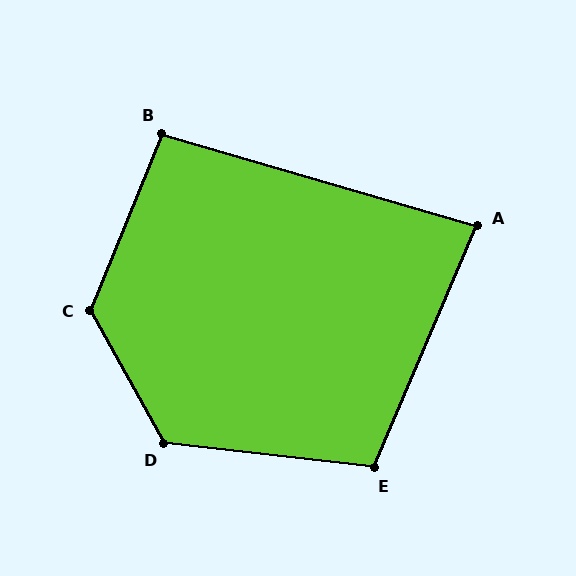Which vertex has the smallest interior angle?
A, at approximately 83 degrees.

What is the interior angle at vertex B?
Approximately 96 degrees (obtuse).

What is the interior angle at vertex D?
Approximately 125 degrees (obtuse).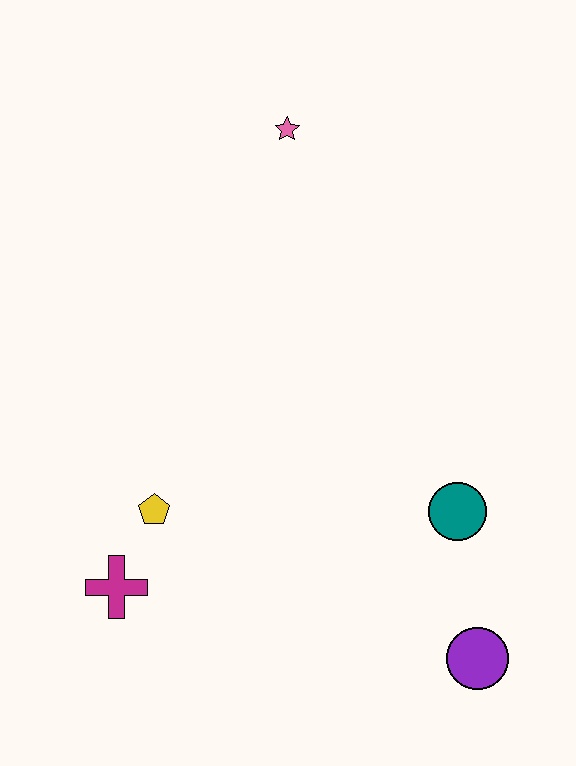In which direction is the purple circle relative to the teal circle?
The purple circle is below the teal circle.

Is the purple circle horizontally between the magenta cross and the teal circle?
No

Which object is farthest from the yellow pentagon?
The pink star is farthest from the yellow pentagon.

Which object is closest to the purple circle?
The teal circle is closest to the purple circle.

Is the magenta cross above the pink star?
No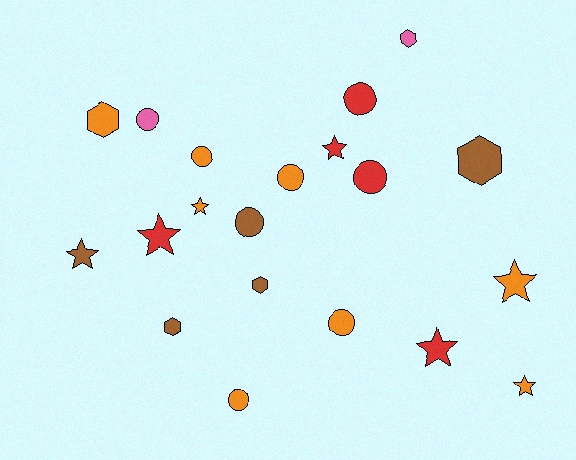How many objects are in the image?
There are 20 objects.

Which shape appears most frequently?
Circle, with 8 objects.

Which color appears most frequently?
Orange, with 8 objects.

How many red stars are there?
There are 3 red stars.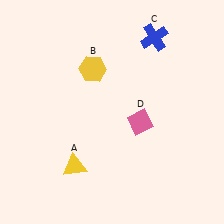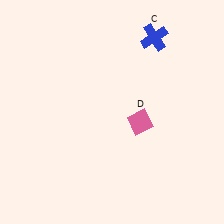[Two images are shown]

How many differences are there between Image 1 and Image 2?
There are 2 differences between the two images.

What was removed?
The yellow triangle (A), the yellow hexagon (B) were removed in Image 2.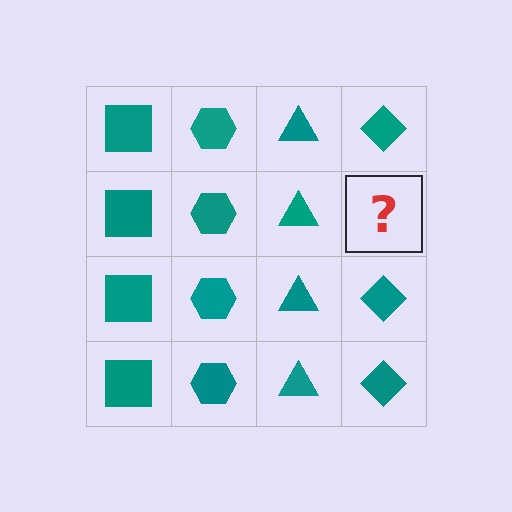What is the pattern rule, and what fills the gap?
The rule is that each column has a consistent shape. The gap should be filled with a teal diamond.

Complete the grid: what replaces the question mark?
The question mark should be replaced with a teal diamond.